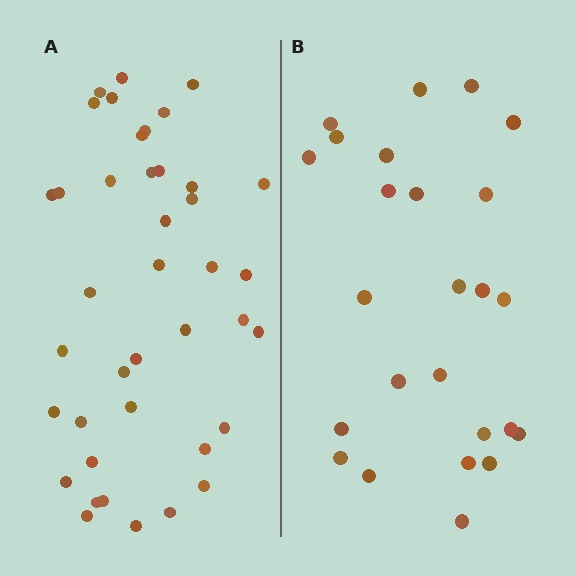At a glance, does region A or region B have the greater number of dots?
Region A (the left region) has more dots.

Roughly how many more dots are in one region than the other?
Region A has approximately 15 more dots than region B.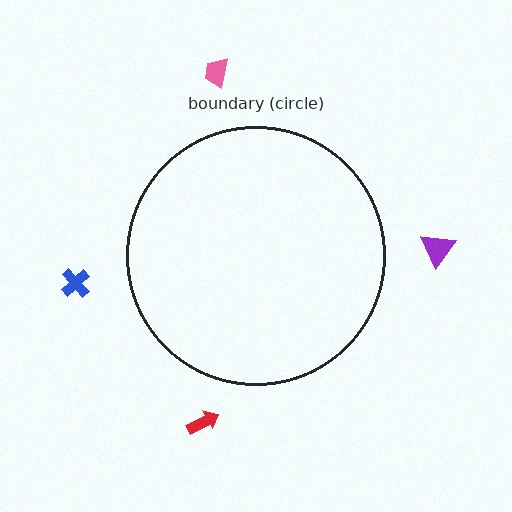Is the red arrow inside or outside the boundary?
Outside.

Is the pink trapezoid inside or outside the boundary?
Outside.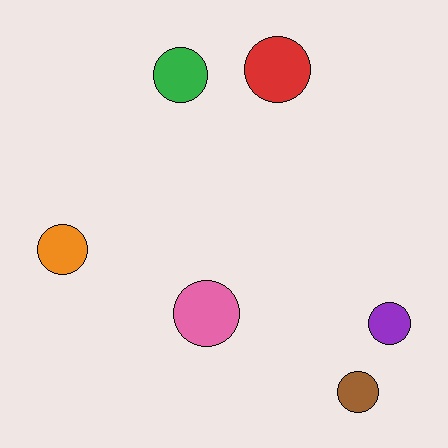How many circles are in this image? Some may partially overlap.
There are 6 circles.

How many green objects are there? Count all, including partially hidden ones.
There is 1 green object.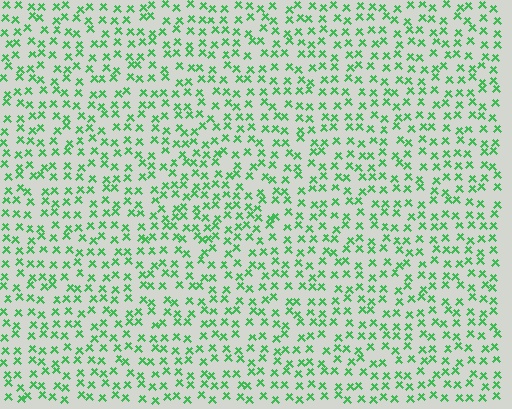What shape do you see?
I see a triangle.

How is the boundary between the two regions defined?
The boundary is defined by a change in element density (approximately 1.3x ratio). All elements are the same color, size, and shape.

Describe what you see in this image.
The image contains small green elements arranged at two different densities. A triangle-shaped region is visible where the elements are more densely packed than the surrounding area.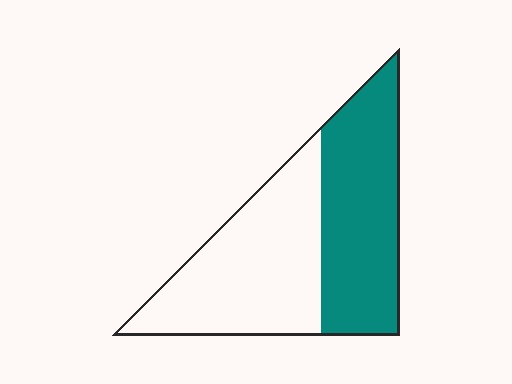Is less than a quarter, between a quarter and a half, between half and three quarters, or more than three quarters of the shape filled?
Between a quarter and a half.